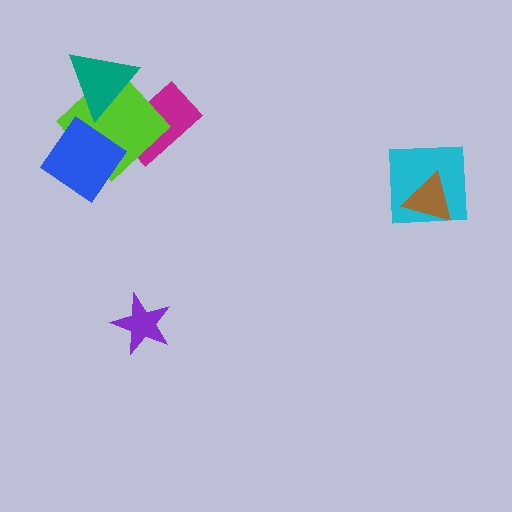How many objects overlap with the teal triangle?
2 objects overlap with the teal triangle.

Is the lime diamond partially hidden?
Yes, it is partially covered by another shape.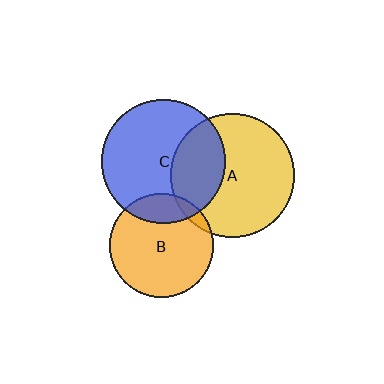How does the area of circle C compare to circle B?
Approximately 1.4 times.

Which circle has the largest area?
Circle A (yellow).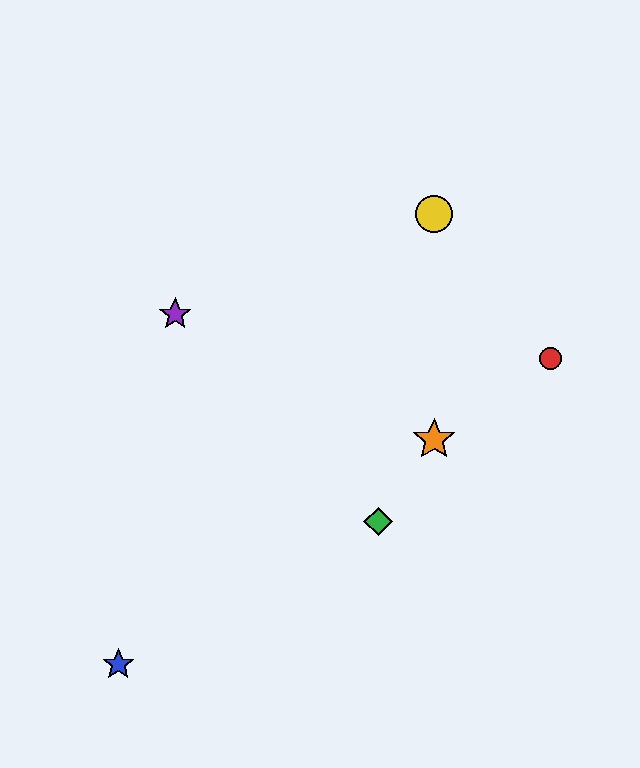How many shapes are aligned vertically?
2 shapes (the yellow circle, the orange star) are aligned vertically.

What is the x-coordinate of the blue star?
The blue star is at x≈118.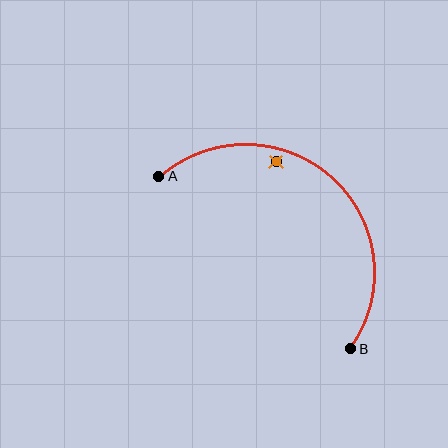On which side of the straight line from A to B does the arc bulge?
The arc bulges above and to the right of the straight line connecting A and B.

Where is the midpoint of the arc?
The arc midpoint is the point on the curve farthest from the straight line joining A and B. It sits above and to the right of that line.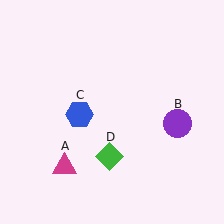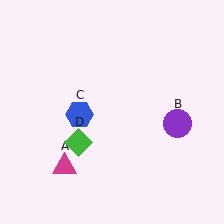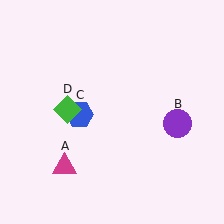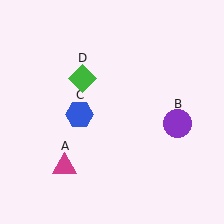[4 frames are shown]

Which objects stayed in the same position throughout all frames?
Magenta triangle (object A) and purple circle (object B) and blue hexagon (object C) remained stationary.